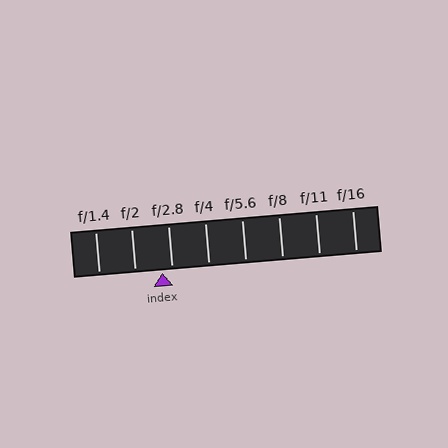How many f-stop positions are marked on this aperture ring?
There are 8 f-stop positions marked.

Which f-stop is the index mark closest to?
The index mark is closest to f/2.8.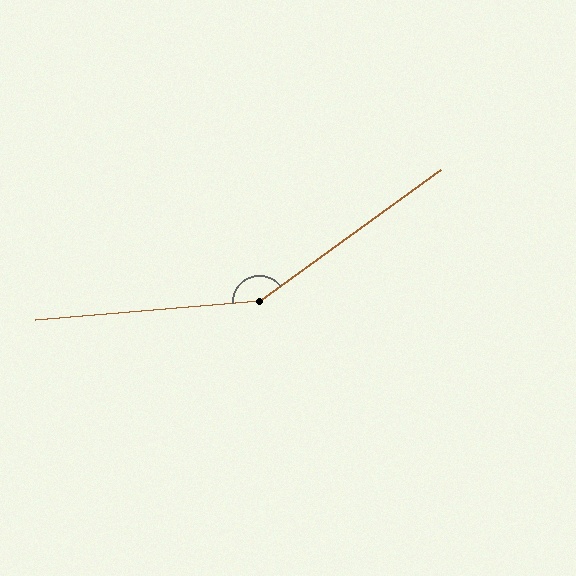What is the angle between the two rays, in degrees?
Approximately 149 degrees.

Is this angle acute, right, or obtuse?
It is obtuse.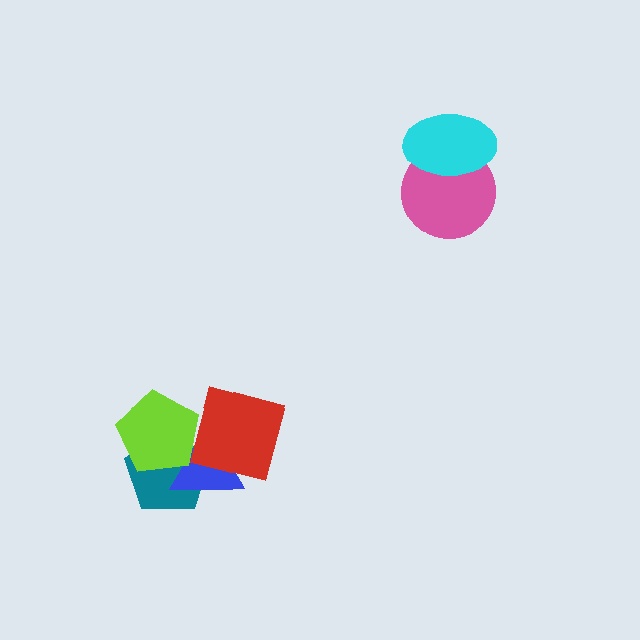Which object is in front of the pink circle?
The cyan ellipse is in front of the pink circle.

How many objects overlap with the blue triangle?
3 objects overlap with the blue triangle.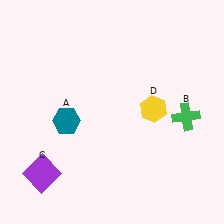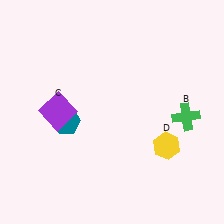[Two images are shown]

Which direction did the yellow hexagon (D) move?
The yellow hexagon (D) moved down.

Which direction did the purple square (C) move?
The purple square (C) moved up.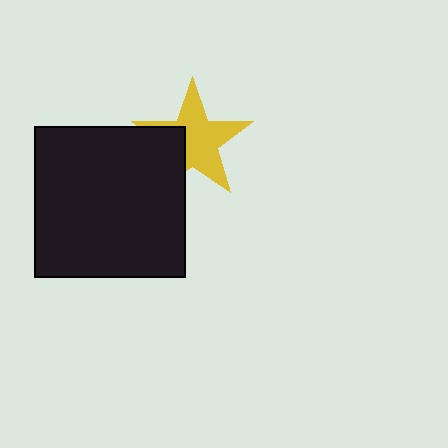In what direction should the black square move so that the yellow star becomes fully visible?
The black square should move toward the lower-left. That is the shortest direction to clear the overlap and leave the yellow star fully visible.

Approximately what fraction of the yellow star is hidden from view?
Roughly 31% of the yellow star is hidden behind the black square.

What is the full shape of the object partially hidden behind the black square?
The partially hidden object is a yellow star.